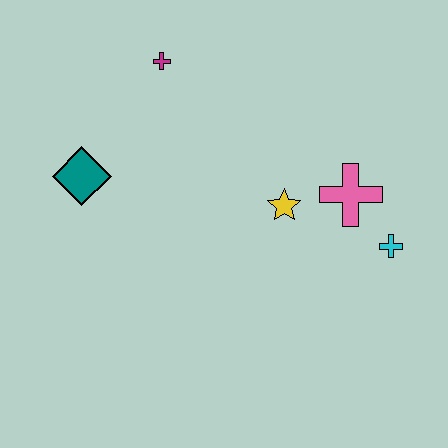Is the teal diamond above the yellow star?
Yes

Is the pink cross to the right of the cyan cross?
No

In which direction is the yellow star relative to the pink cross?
The yellow star is to the left of the pink cross.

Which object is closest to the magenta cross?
The teal diamond is closest to the magenta cross.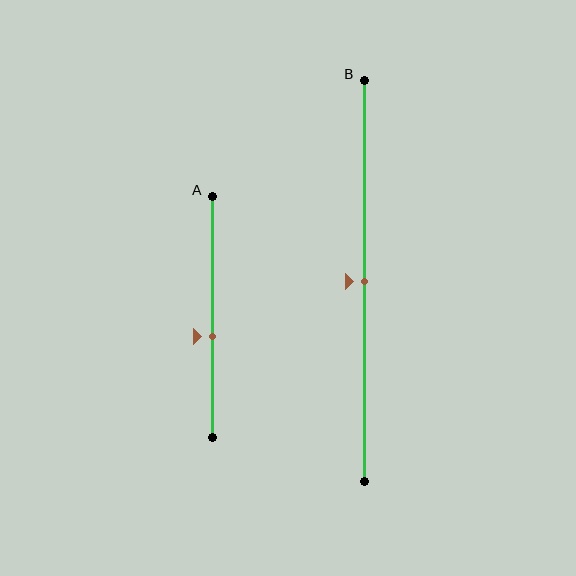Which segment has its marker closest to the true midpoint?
Segment B has its marker closest to the true midpoint.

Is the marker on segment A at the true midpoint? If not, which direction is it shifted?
No, the marker on segment A is shifted downward by about 8% of the segment length.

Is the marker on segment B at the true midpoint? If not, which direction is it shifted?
Yes, the marker on segment B is at the true midpoint.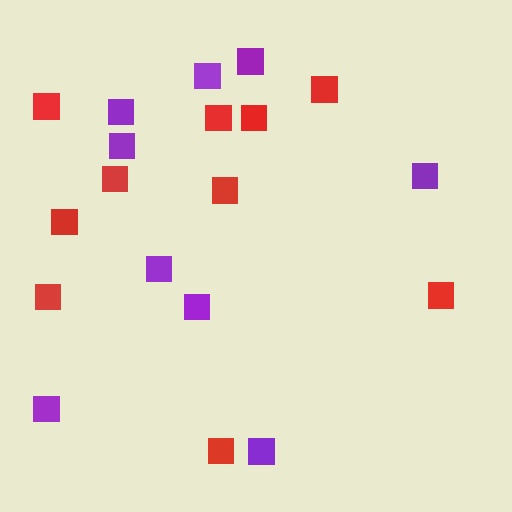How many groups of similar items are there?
There are 2 groups: one group of purple squares (9) and one group of red squares (10).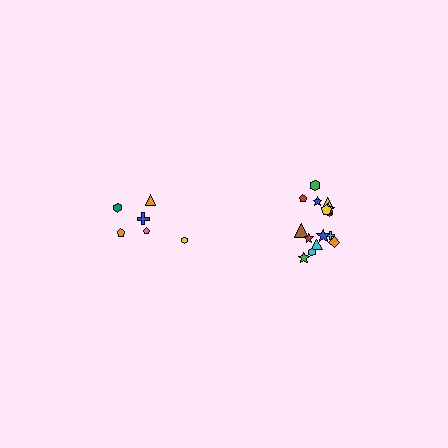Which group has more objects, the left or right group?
The right group.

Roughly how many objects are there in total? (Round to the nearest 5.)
Roughly 20 objects in total.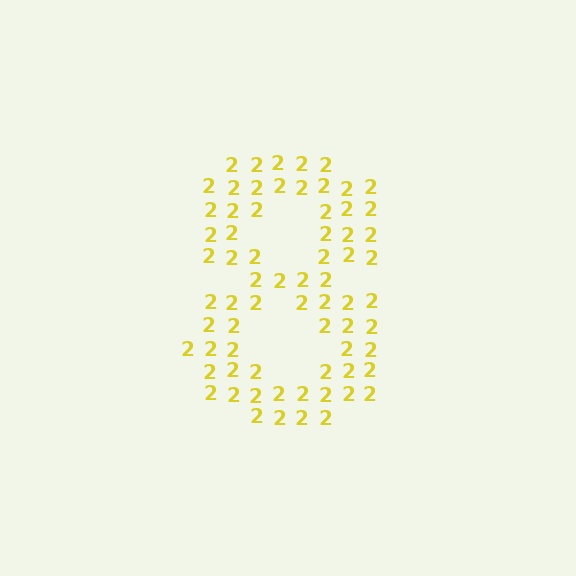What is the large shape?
The large shape is the digit 8.